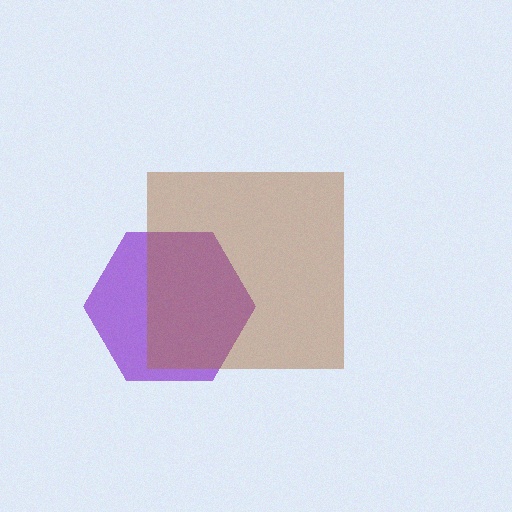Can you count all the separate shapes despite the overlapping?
Yes, there are 2 separate shapes.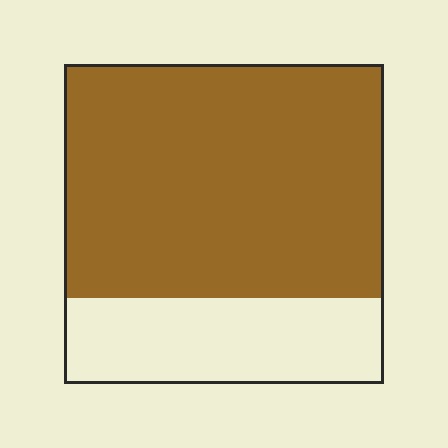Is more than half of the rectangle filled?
Yes.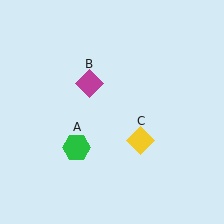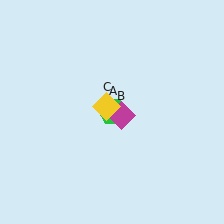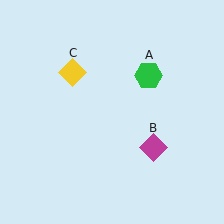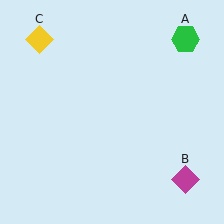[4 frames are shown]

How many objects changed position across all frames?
3 objects changed position: green hexagon (object A), magenta diamond (object B), yellow diamond (object C).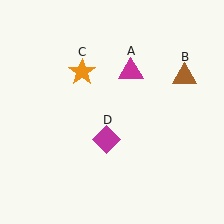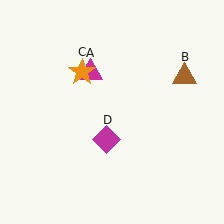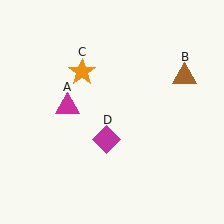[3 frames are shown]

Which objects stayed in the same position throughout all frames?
Brown triangle (object B) and orange star (object C) and magenta diamond (object D) remained stationary.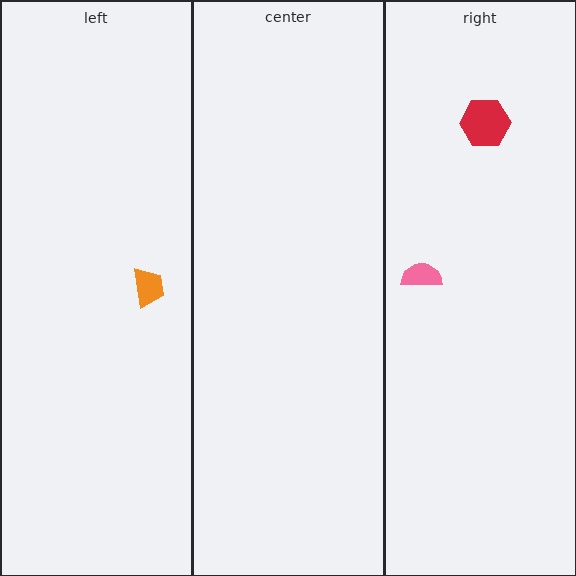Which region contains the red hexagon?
The right region.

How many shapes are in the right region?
2.